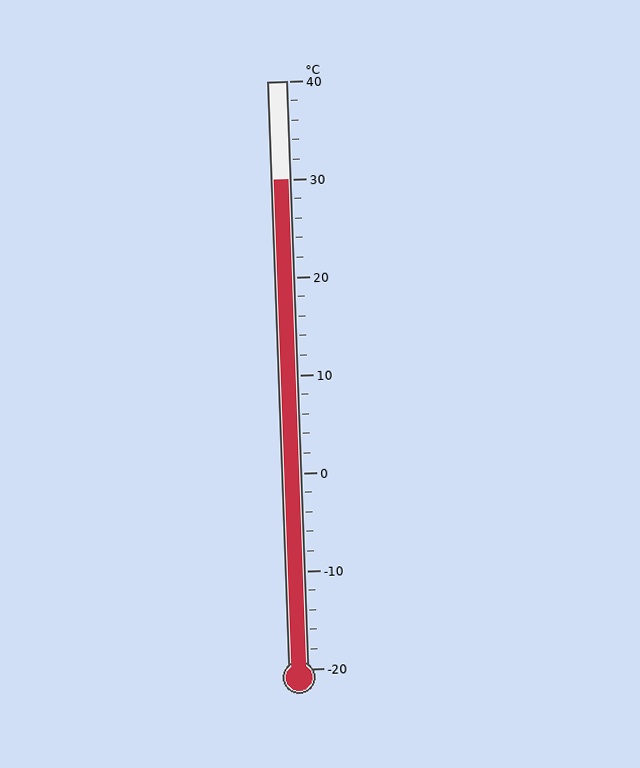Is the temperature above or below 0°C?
The temperature is above 0°C.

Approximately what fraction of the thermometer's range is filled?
The thermometer is filled to approximately 85% of its range.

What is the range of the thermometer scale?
The thermometer scale ranges from -20°C to 40°C.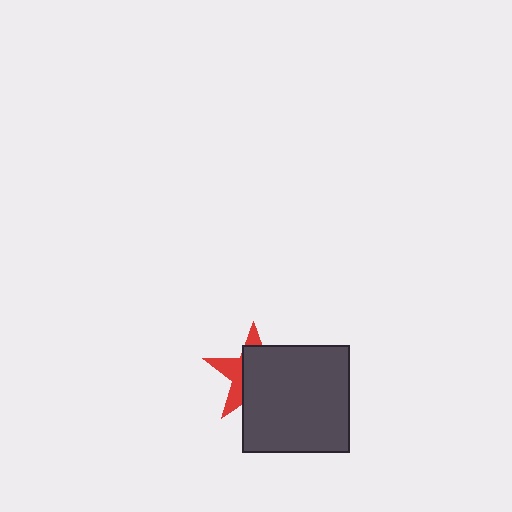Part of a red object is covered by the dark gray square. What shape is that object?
It is a star.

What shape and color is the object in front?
The object in front is a dark gray square.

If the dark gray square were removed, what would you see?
You would see the complete red star.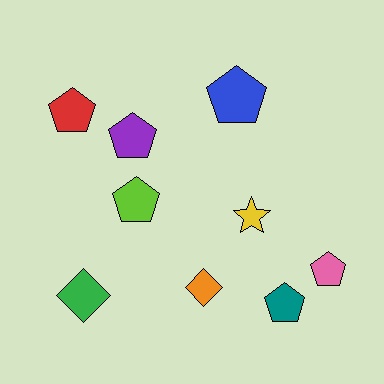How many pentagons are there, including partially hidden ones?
There are 6 pentagons.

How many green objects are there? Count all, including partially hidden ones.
There is 1 green object.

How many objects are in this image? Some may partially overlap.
There are 9 objects.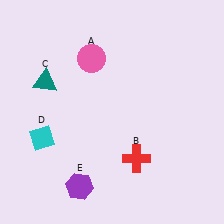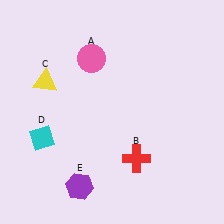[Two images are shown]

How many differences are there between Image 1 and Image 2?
There is 1 difference between the two images.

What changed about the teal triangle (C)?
In Image 1, C is teal. In Image 2, it changed to yellow.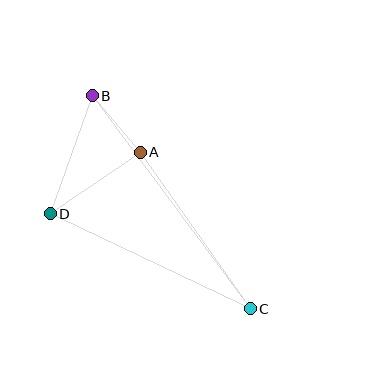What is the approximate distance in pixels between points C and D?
The distance between C and D is approximately 222 pixels.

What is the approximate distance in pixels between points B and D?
The distance between B and D is approximately 125 pixels.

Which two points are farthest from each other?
Points B and C are farthest from each other.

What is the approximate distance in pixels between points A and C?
The distance between A and C is approximately 191 pixels.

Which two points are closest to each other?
Points A and B are closest to each other.